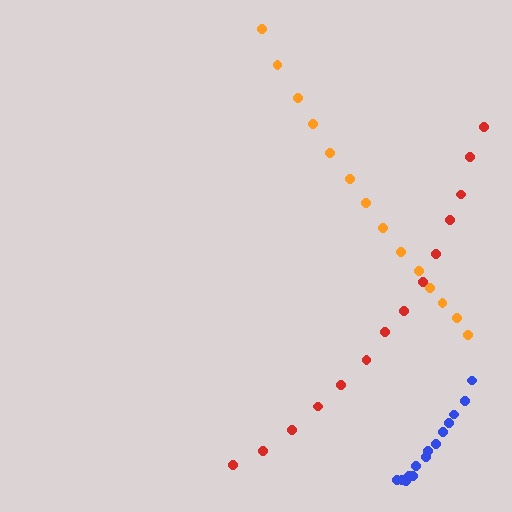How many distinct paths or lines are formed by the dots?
There are 3 distinct paths.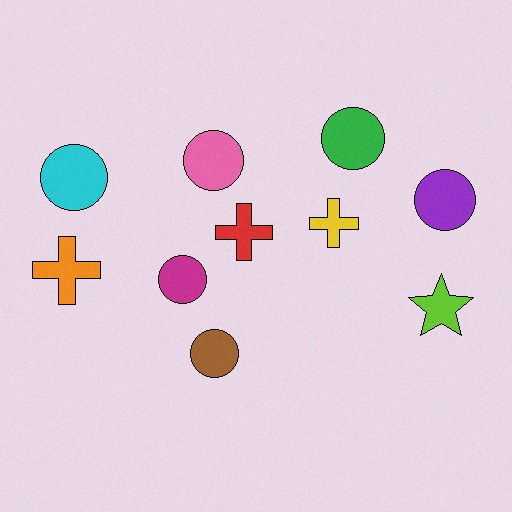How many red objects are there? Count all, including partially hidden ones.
There is 1 red object.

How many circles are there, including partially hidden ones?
There are 6 circles.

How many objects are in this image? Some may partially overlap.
There are 10 objects.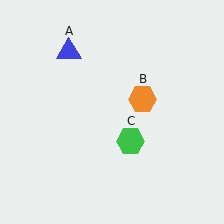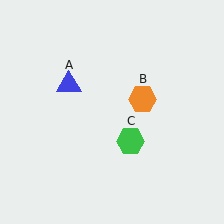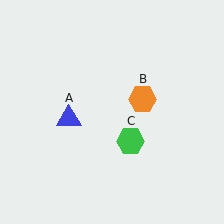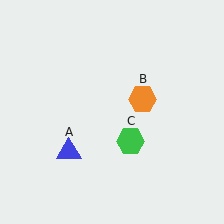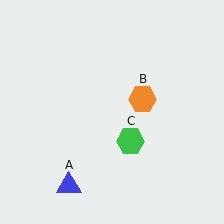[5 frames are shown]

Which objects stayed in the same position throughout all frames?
Orange hexagon (object B) and green hexagon (object C) remained stationary.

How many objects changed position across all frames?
1 object changed position: blue triangle (object A).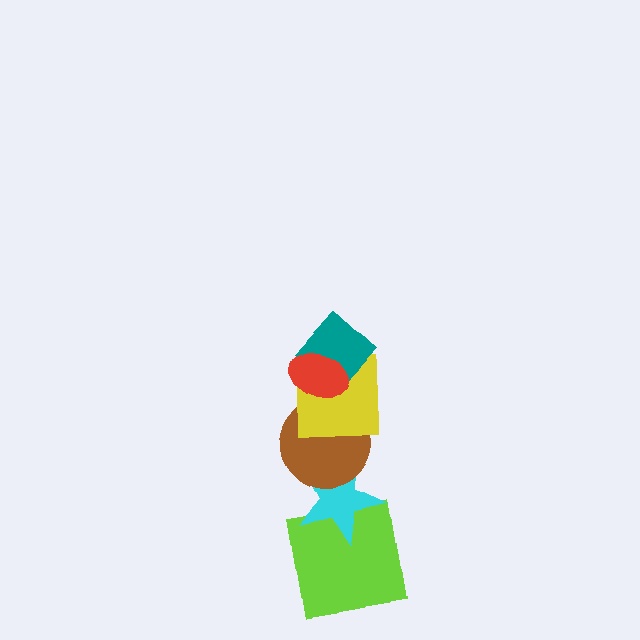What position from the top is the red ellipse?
The red ellipse is 1st from the top.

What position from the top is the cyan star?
The cyan star is 5th from the top.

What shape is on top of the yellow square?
The teal diamond is on top of the yellow square.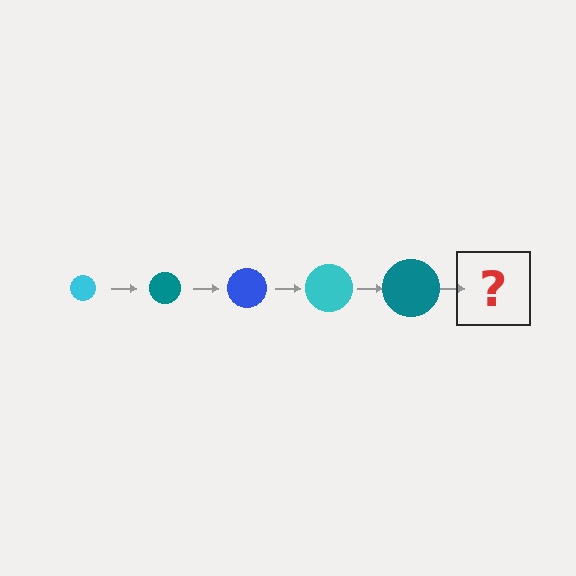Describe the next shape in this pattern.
It should be a blue circle, larger than the previous one.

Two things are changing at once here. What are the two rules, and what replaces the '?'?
The two rules are that the circle grows larger each step and the color cycles through cyan, teal, and blue. The '?' should be a blue circle, larger than the previous one.